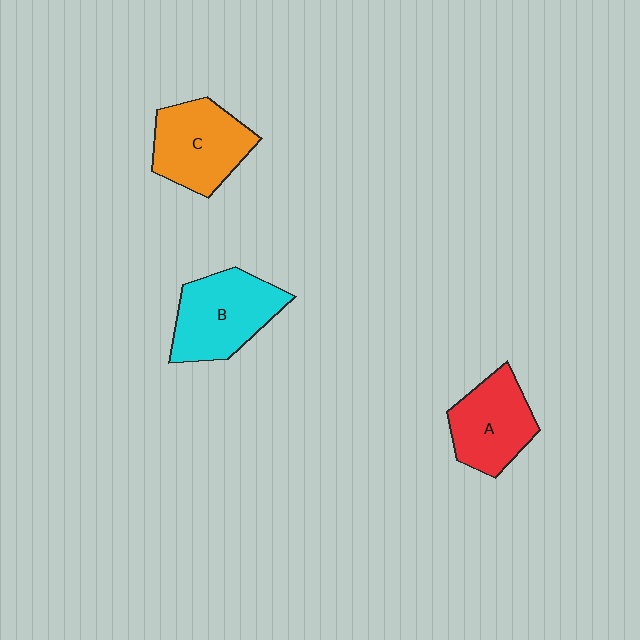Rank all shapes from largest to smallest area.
From largest to smallest: B (cyan), C (orange), A (red).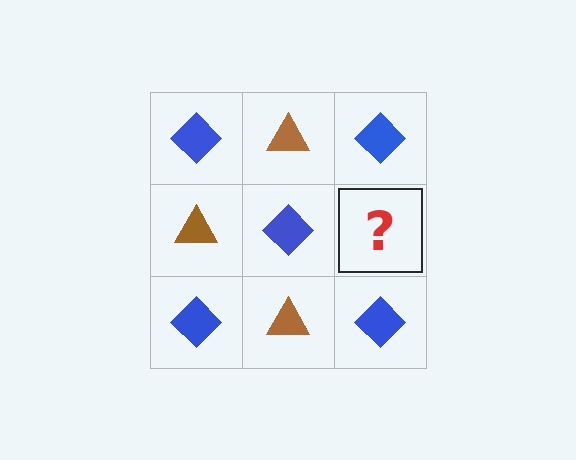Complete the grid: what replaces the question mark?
The question mark should be replaced with a brown triangle.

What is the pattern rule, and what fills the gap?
The rule is that it alternates blue diamond and brown triangle in a checkerboard pattern. The gap should be filled with a brown triangle.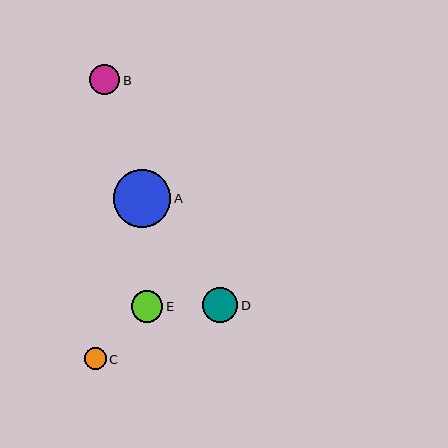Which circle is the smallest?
Circle C is the smallest with a size of approximately 22 pixels.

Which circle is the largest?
Circle A is the largest with a size of approximately 58 pixels.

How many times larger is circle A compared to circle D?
Circle A is approximately 1.6 times the size of circle D.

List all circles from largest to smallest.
From largest to smallest: A, D, E, B, C.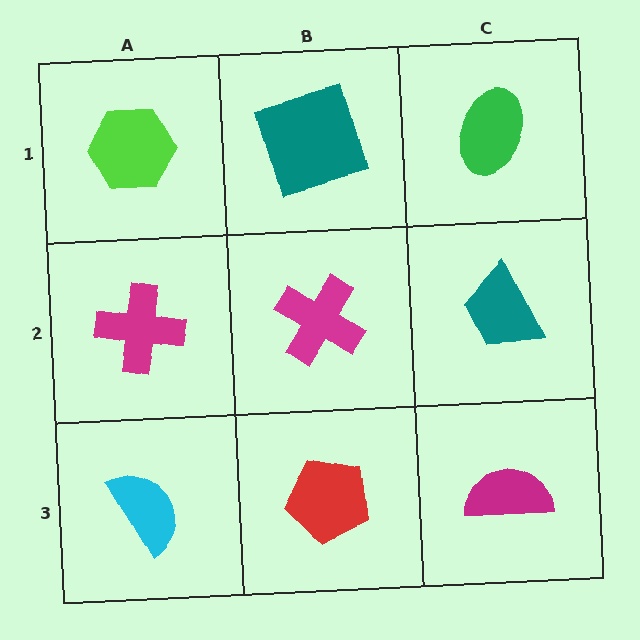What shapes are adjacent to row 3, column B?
A magenta cross (row 2, column B), a cyan semicircle (row 3, column A), a magenta semicircle (row 3, column C).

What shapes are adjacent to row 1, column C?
A teal trapezoid (row 2, column C), a teal square (row 1, column B).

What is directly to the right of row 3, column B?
A magenta semicircle.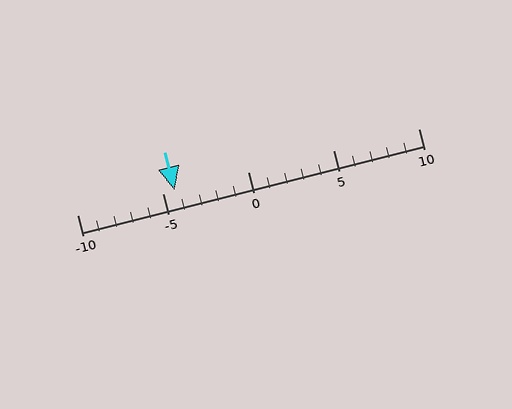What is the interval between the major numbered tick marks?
The major tick marks are spaced 5 units apart.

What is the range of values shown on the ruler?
The ruler shows values from -10 to 10.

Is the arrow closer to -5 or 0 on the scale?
The arrow is closer to -5.